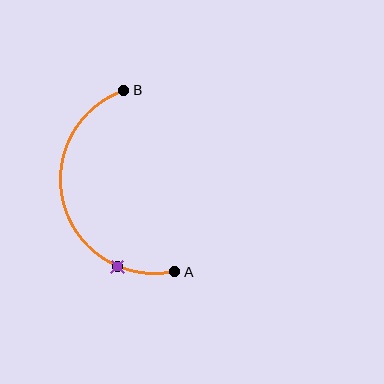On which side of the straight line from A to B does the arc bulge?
The arc bulges to the left of the straight line connecting A and B.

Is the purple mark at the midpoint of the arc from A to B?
No. The purple mark lies on the arc but is closer to endpoint A. The arc midpoint would be at the point on the curve equidistant along the arc from both A and B.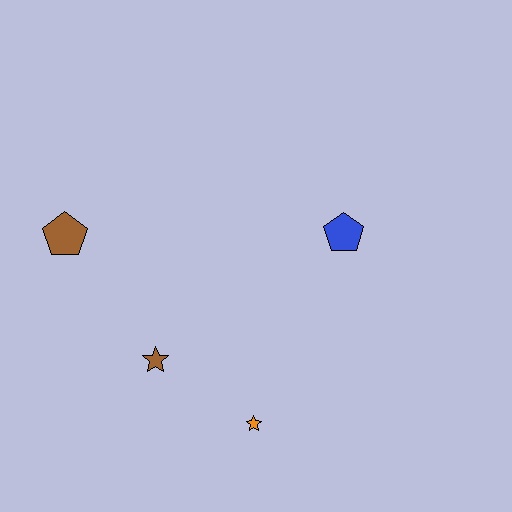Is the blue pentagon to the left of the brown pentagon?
No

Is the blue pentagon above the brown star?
Yes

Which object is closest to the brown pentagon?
The brown star is closest to the brown pentagon.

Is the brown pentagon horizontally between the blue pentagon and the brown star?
No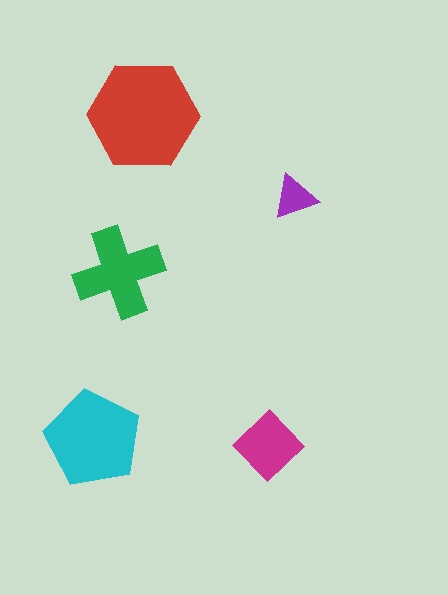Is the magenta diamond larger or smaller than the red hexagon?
Smaller.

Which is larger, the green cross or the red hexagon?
The red hexagon.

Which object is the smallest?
The purple triangle.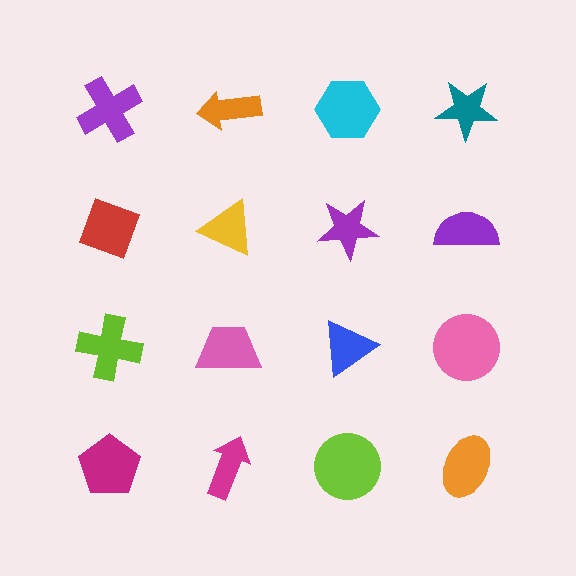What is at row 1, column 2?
An orange arrow.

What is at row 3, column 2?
A pink trapezoid.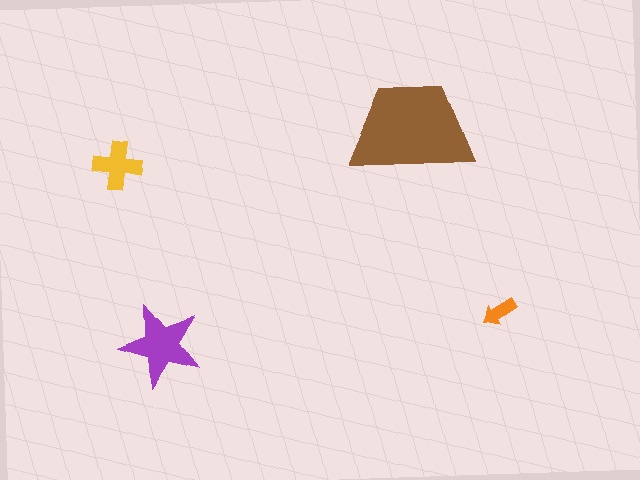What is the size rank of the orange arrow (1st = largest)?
4th.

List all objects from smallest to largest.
The orange arrow, the yellow cross, the purple star, the brown trapezoid.